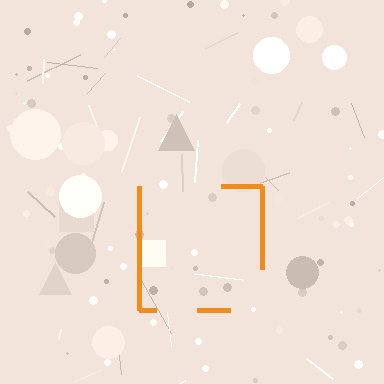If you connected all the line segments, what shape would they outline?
They would outline a square.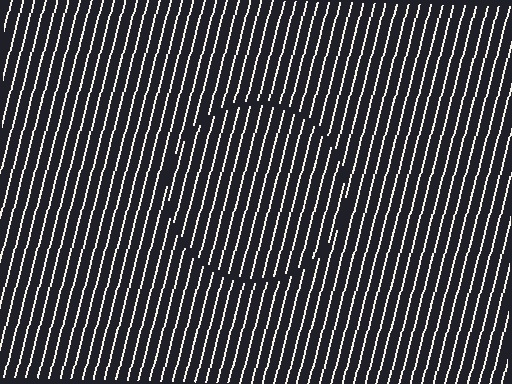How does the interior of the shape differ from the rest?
The interior of the shape contains the same grating, shifted by half a period — the contour is defined by the phase discontinuity where line-ends from the inner and outer gratings abut.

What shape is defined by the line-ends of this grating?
An illusory circle. The interior of the shape contains the same grating, shifted by half a period — the contour is defined by the phase discontinuity where line-ends from the inner and outer gratings abut.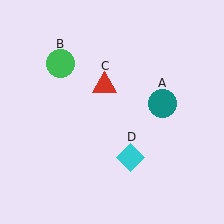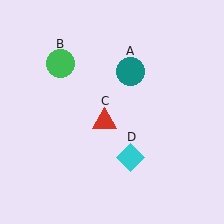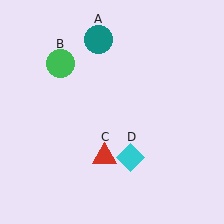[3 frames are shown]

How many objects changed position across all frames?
2 objects changed position: teal circle (object A), red triangle (object C).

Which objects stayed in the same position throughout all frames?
Green circle (object B) and cyan diamond (object D) remained stationary.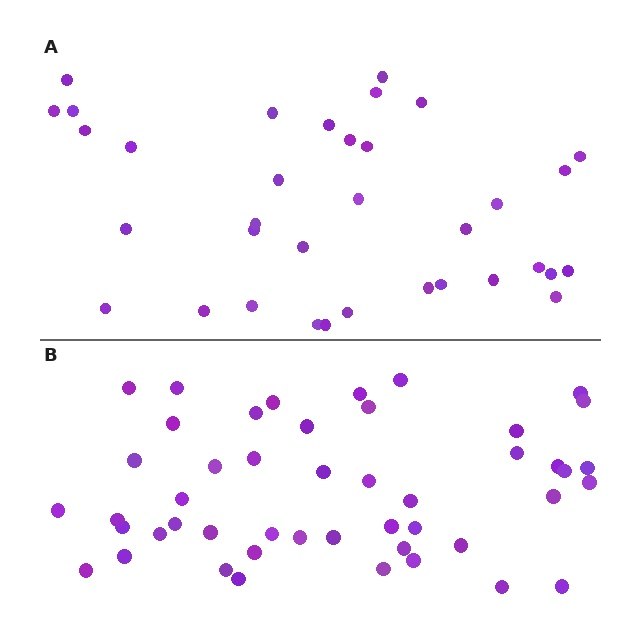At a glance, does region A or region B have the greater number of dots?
Region B (the bottom region) has more dots.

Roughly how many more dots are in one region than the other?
Region B has roughly 12 or so more dots than region A.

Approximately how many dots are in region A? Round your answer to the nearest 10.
About 40 dots. (The exact count is 35, which rounds to 40.)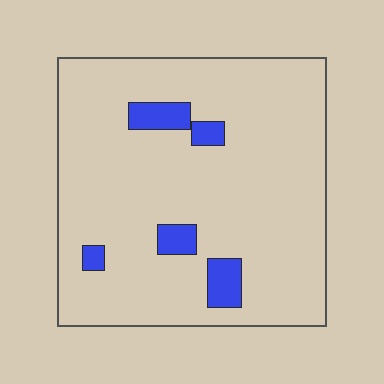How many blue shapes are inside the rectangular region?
5.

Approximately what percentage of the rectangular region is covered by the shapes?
Approximately 10%.